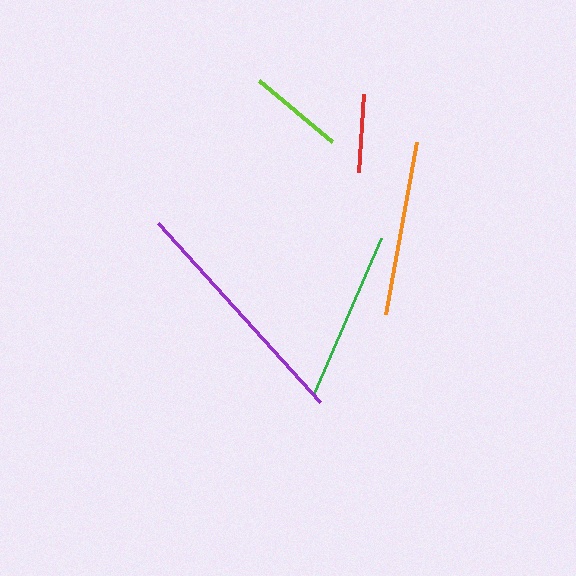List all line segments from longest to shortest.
From longest to shortest: purple, orange, green, lime, red.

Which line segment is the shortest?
The red line is the shortest at approximately 78 pixels.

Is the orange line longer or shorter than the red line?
The orange line is longer than the red line.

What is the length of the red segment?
The red segment is approximately 78 pixels long.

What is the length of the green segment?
The green segment is approximately 170 pixels long.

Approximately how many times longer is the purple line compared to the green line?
The purple line is approximately 1.4 times the length of the green line.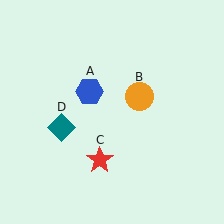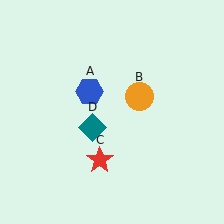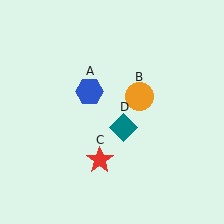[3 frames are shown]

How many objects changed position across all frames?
1 object changed position: teal diamond (object D).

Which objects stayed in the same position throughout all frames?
Blue hexagon (object A) and orange circle (object B) and red star (object C) remained stationary.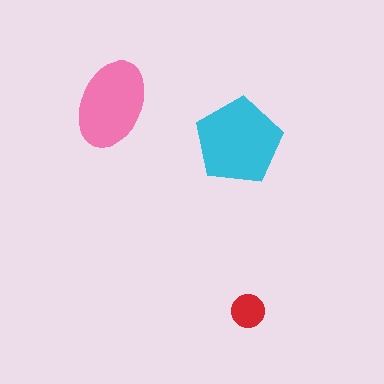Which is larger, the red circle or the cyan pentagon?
The cyan pentagon.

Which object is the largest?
The cyan pentagon.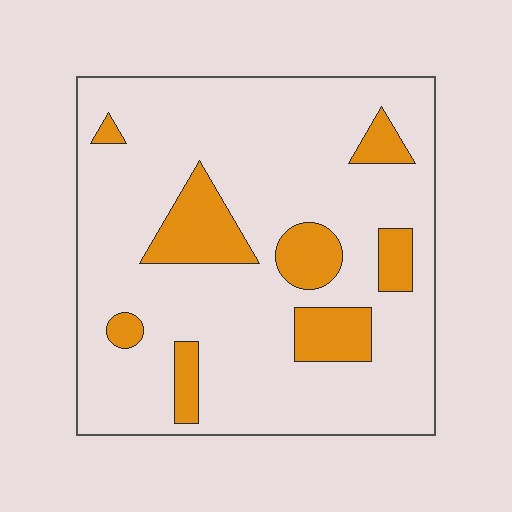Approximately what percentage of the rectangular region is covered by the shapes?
Approximately 15%.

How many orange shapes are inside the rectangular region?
8.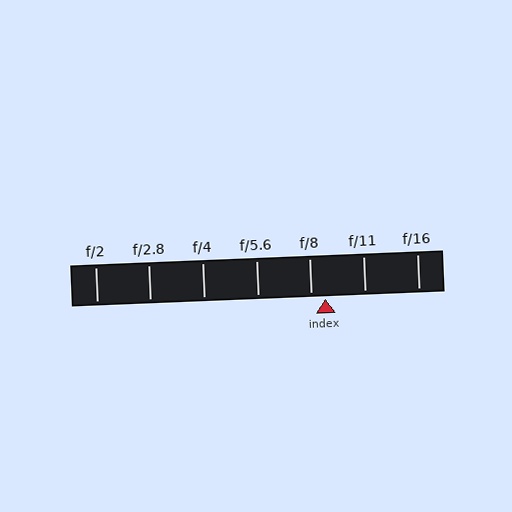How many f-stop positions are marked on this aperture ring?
There are 7 f-stop positions marked.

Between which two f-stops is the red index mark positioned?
The index mark is between f/8 and f/11.